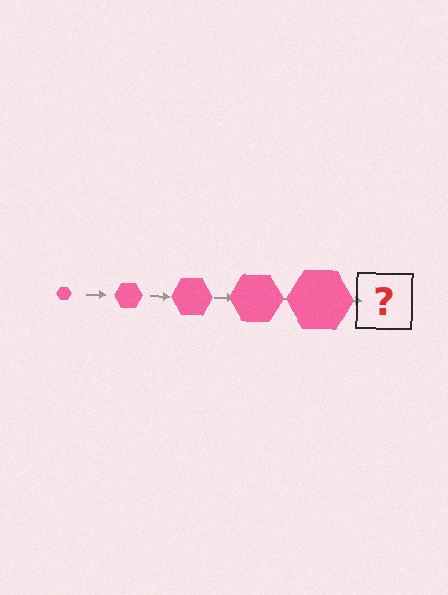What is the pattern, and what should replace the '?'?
The pattern is that the hexagon gets progressively larger each step. The '?' should be a pink hexagon, larger than the previous one.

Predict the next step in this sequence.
The next step is a pink hexagon, larger than the previous one.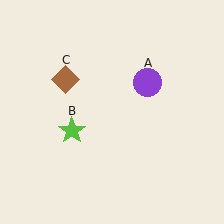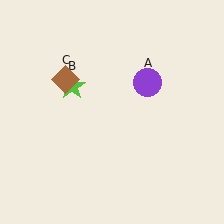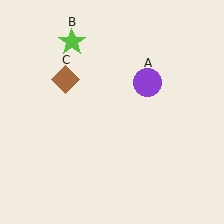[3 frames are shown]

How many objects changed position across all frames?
1 object changed position: lime star (object B).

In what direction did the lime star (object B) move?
The lime star (object B) moved up.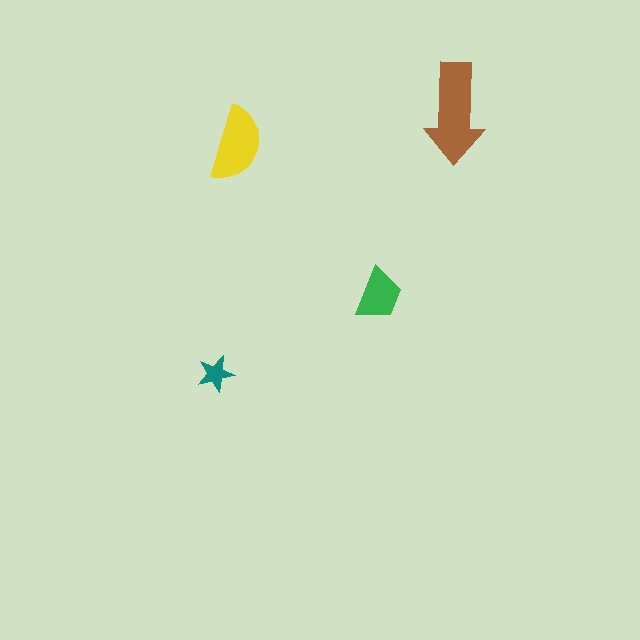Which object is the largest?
The brown arrow.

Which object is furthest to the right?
The brown arrow is rightmost.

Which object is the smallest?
The teal star.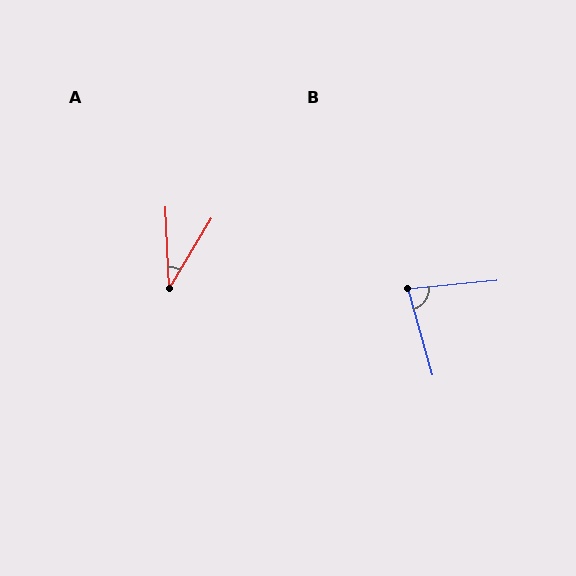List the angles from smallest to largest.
A (33°), B (80°).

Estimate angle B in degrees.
Approximately 80 degrees.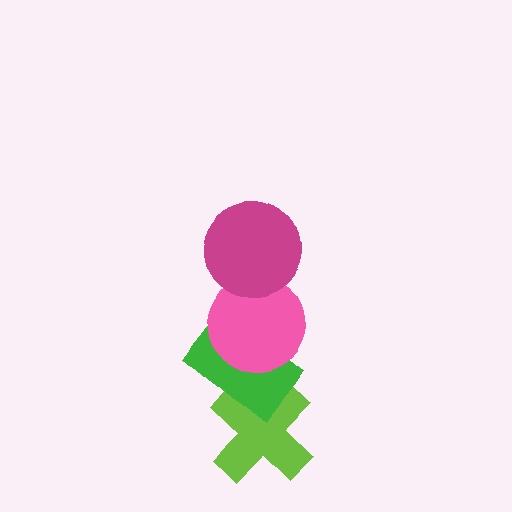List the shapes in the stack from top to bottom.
From top to bottom: the magenta circle, the pink circle, the green rectangle, the lime cross.